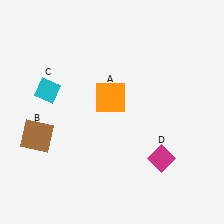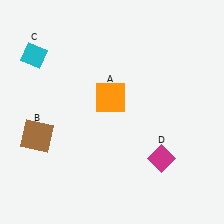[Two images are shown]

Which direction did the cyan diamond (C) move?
The cyan diamond (C) moved up.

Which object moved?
The cyan diamond (C) moved up.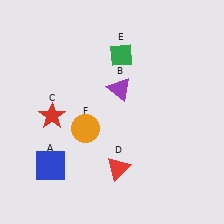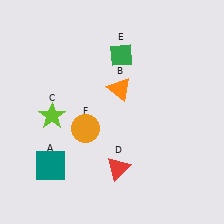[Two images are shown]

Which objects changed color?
A changed from blue to teal. B changed from purple to orange. C changed from red to lime.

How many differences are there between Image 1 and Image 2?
There are 3 differences between the two images.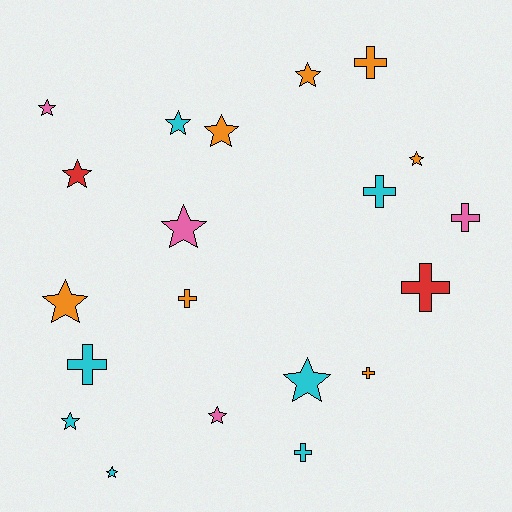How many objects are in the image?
There are 20 objects.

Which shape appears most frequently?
Star, with 12 objects.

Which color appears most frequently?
Cyan, with 7 objects.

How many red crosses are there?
There is 1 red cross.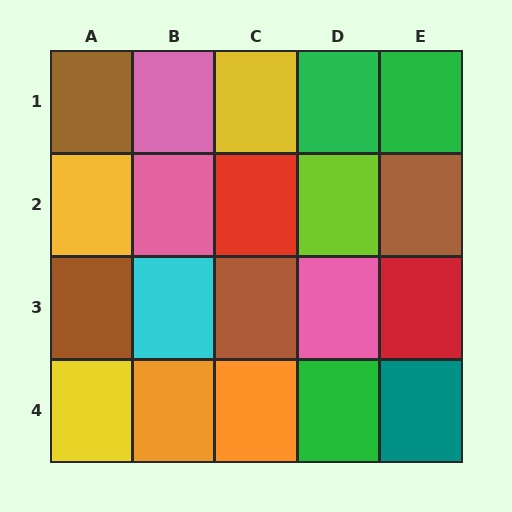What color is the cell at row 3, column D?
Pink.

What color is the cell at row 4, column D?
Green.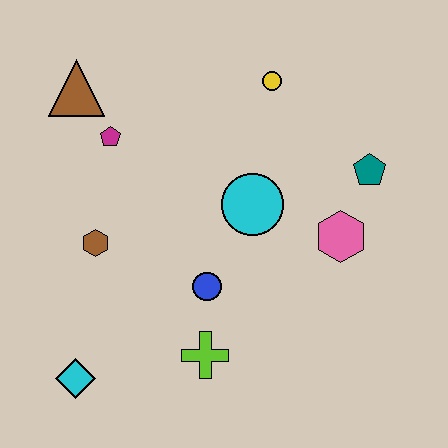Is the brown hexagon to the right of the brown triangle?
Yes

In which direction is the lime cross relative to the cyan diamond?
The lime cross is to the right of the cyan diamond.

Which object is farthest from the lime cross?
The brown triangle is farthest from the lime cross.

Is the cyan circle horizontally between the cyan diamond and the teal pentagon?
Yes